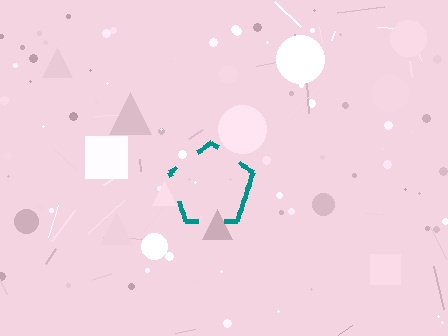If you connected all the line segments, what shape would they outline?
They would outline a pentagon.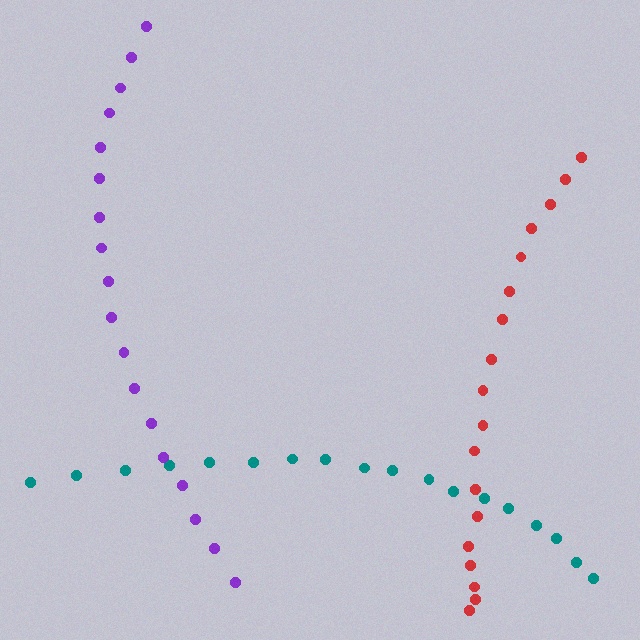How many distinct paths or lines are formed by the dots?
There are 3 distinct paths.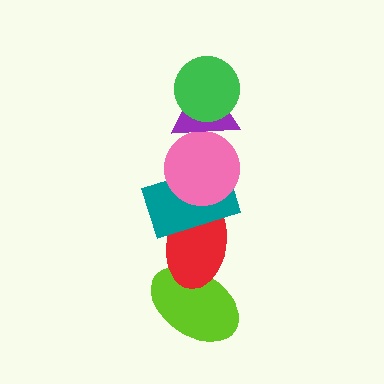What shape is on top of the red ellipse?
The teal rectangle is on top of the red ellipse.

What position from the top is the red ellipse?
The red ellipse is 5th from the top.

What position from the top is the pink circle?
The pink circle is 3rd from the top.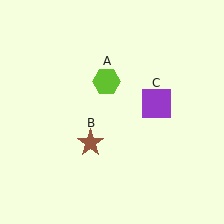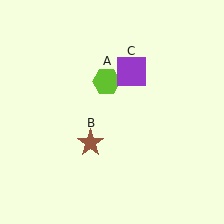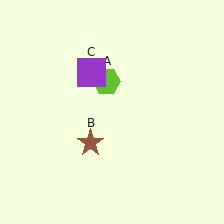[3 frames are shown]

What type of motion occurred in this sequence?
The purple square (object C) rotated counterclockwise around the center of the scene.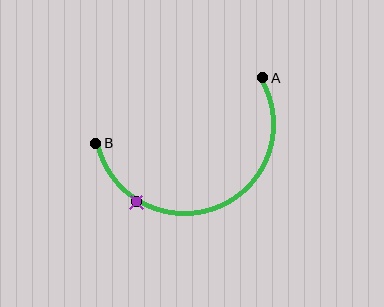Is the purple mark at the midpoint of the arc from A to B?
No. The purple mark lies on the arc but is closer to endpoint B. The arc midpoint would be at the point on the curve equidistant along the arc from both A and B.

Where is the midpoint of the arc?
The arc midpoint is the point on the curve farthest from the straight line joining A and B. It sits below that line.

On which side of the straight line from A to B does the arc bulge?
The arc bulges below the straight line connecting A and B.